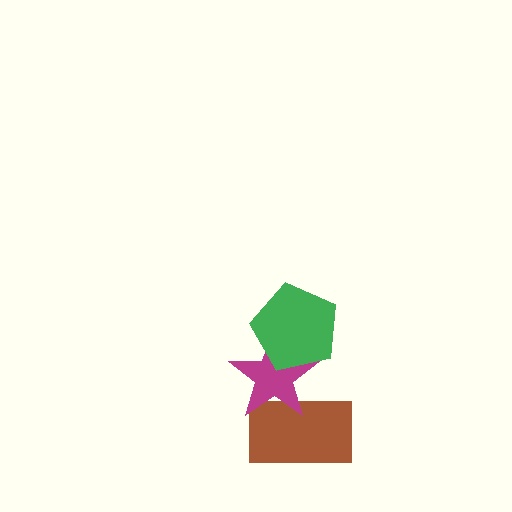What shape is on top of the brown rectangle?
The magenta star is on top of the brown rectangle.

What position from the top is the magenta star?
The magenta star is 2nd from the top.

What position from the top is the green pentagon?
The green pentagon is 1st from the top.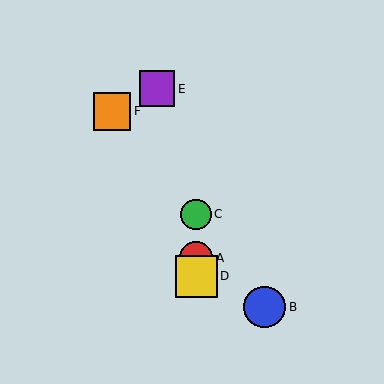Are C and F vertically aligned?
No, C is at x≈196 and F is at x≈112.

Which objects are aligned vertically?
Objects A, C, D are aligned vertically.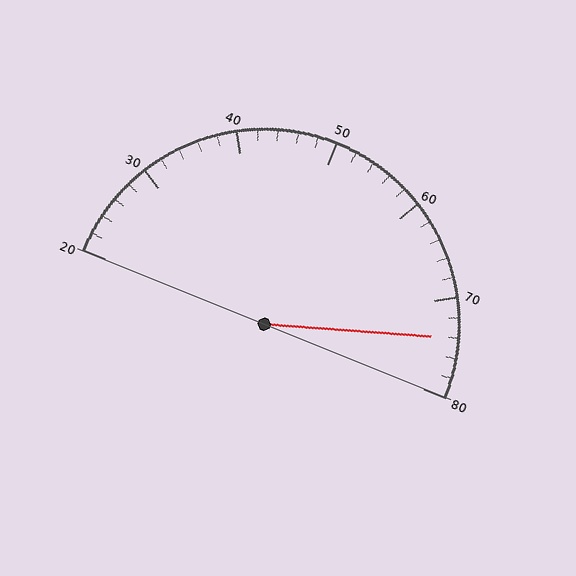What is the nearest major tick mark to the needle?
The nearest major tick mark is 70.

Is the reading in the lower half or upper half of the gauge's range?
The reading is in the upper half of the range (20 to 80).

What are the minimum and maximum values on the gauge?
The gauge ranges from 20 to 80.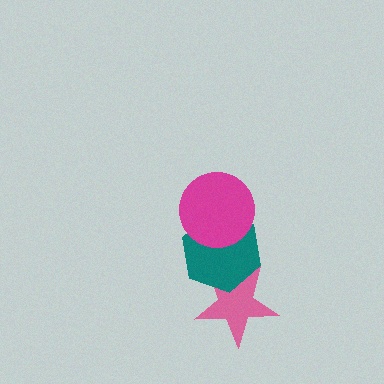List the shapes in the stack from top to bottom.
From top to bottom: the magenta circle, the teal hexagon, the pink star.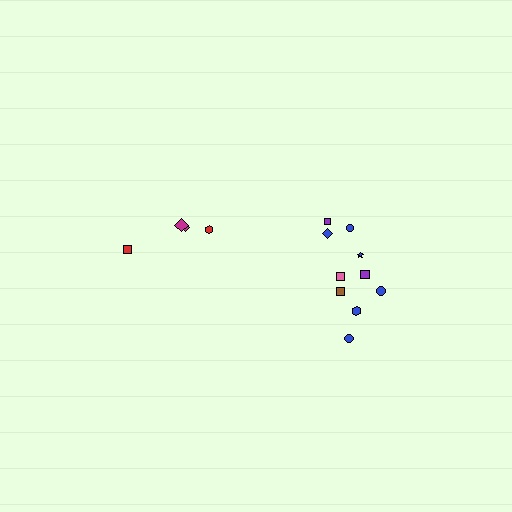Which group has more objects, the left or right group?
The right group.